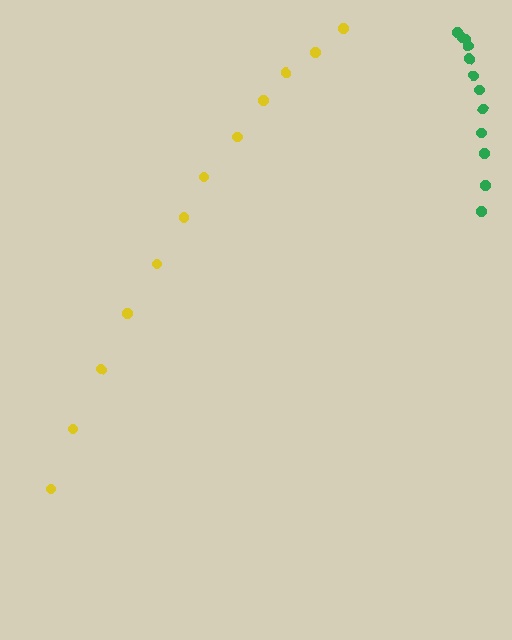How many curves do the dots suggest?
There are 2 distinct paths.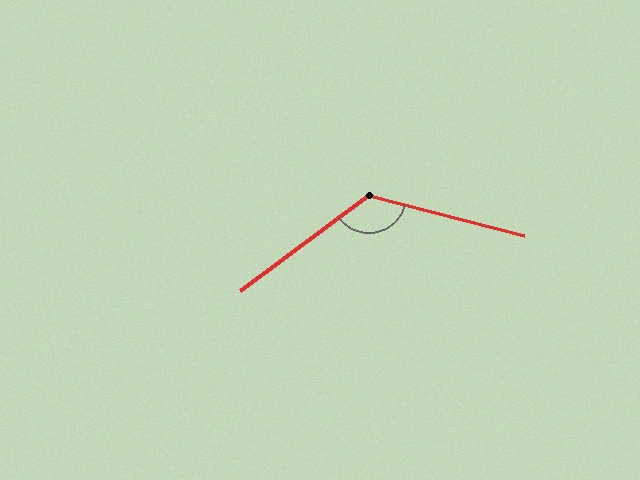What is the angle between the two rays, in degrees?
Approximately 129 degrees.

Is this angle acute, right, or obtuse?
It is obtuse.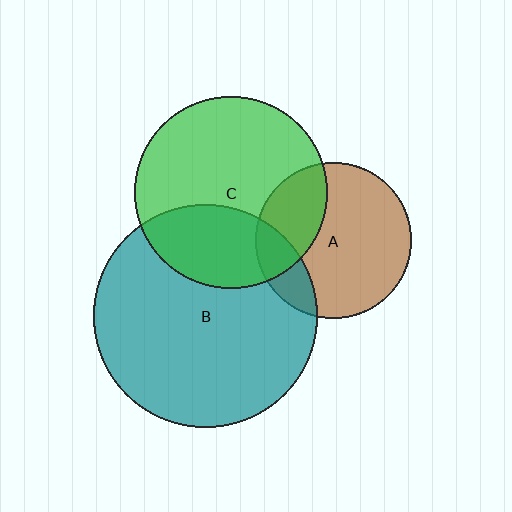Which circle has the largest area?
Circle B (teal).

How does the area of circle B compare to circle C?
Approximately 1.3 times.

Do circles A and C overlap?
Yes.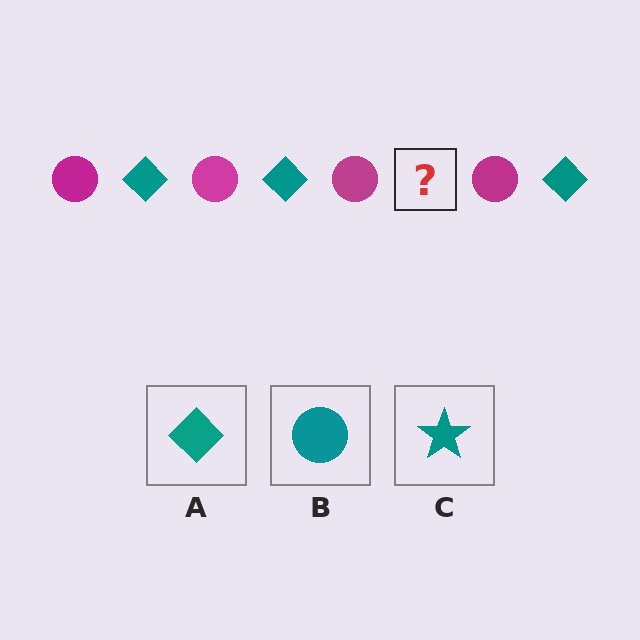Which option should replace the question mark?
Option A.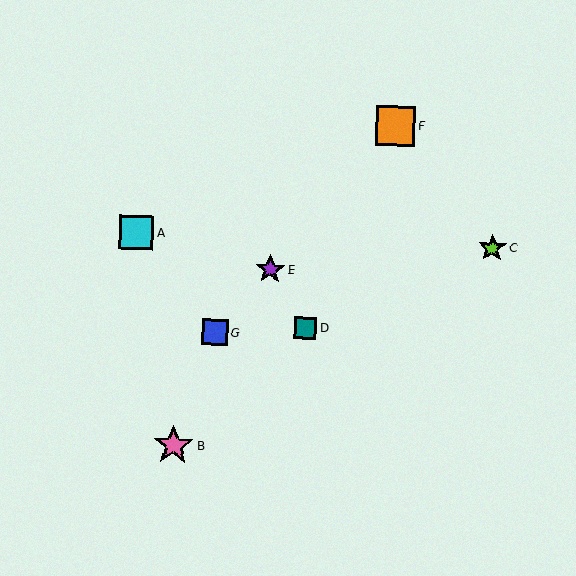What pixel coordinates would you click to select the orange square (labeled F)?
Click at (396, 126) to select the orange square F.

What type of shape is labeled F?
Shape F is an orange square.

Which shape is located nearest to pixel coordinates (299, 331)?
The teal square (labeled D) at (306, 328) is nearest to that location.